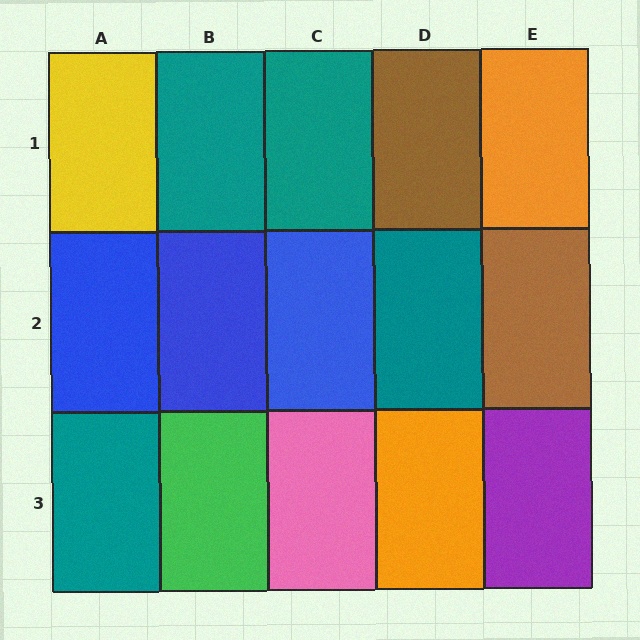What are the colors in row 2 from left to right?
Blue, blue, blue, teal, brown.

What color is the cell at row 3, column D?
Orange.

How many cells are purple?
1 cell is purple.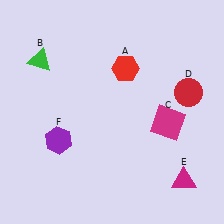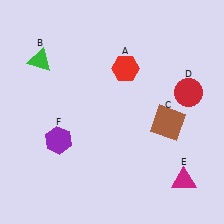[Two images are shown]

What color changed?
The square (C) changed from magenta in Image 1 to brown in Image 2.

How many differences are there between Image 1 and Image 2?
There is 1 difference between the two images.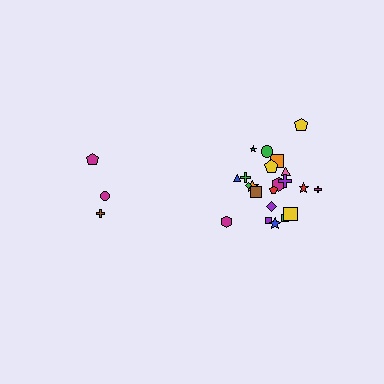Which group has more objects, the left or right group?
The right group.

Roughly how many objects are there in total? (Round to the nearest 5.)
Roughly 25 objects in total.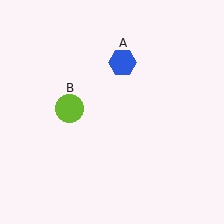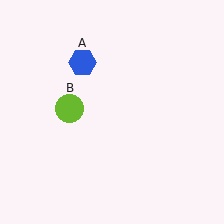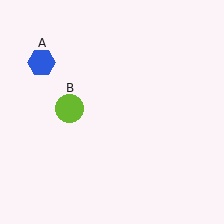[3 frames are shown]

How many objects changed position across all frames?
1 object changed position: blue hexagon (object A).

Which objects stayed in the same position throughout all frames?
Lime circle (object B) remained stationary.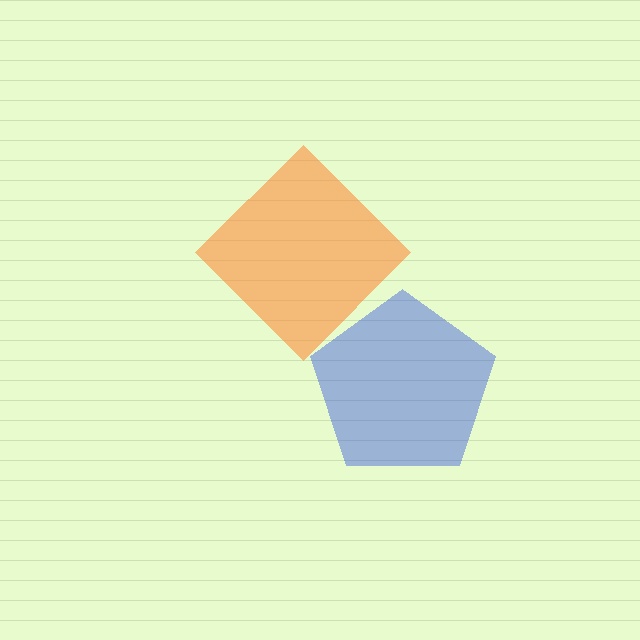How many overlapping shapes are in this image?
There are 2 overlapping shapes in the image.